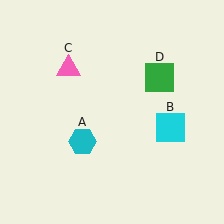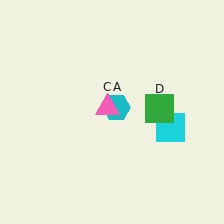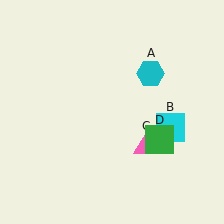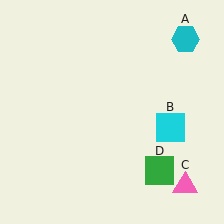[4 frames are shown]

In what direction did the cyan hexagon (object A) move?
The cyan hexagon (object A) moved up and to the right.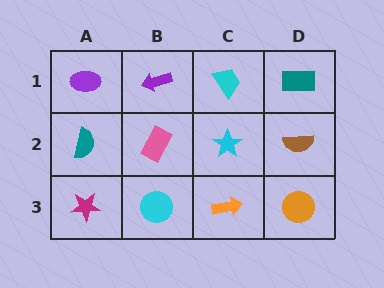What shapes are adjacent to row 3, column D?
A brown semicircle (row 2, column D), an orange arrow (row 3, column C).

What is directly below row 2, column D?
An orange circle.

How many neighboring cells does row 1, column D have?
2.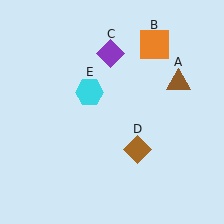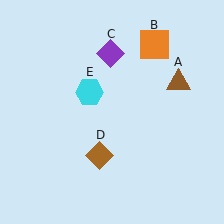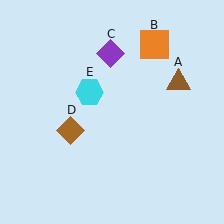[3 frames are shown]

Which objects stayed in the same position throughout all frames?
Brown triangle (object A) and orange square (object B) and purple diamond (object C) and cyan hexagon (object E) remained stationary.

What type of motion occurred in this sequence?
The brown diamond (object D) rotated clockwise around the center of the scene.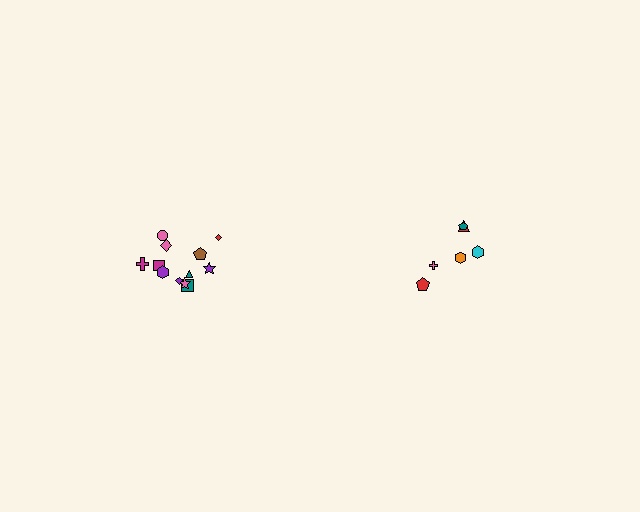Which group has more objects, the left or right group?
The left group.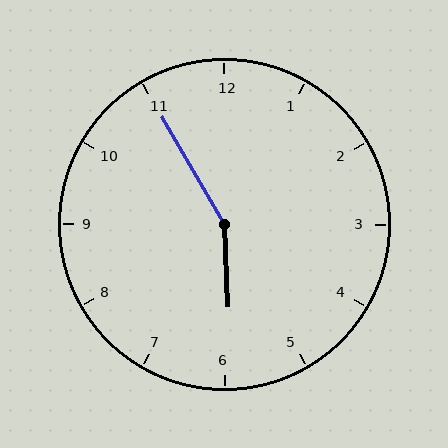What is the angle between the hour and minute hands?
Approximately 152 degrees.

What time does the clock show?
5:55.